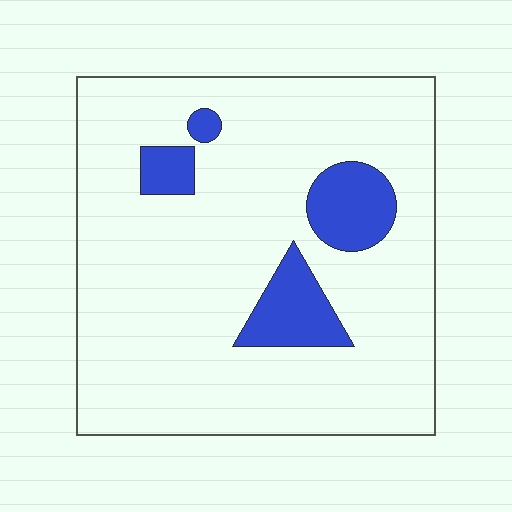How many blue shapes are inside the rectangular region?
4.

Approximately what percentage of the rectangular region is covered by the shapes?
Approximately 15%.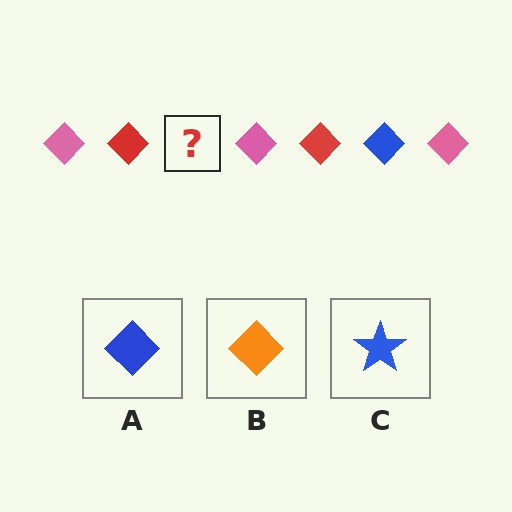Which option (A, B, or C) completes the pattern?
A.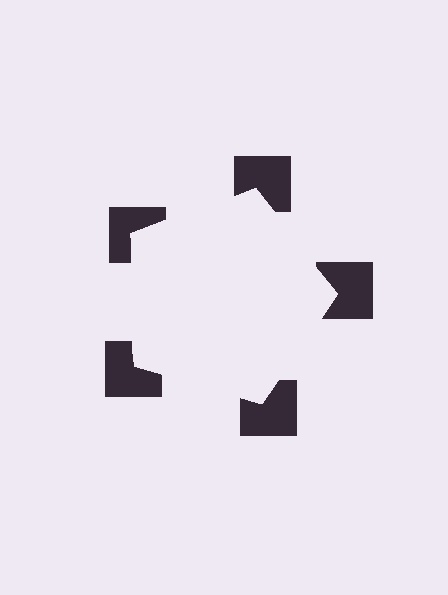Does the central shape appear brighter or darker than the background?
It typically appears slightly brighter than the background, even though no actual brightness change is drawn.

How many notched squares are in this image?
There are 5 — one at each vertex of the illusory pentagon.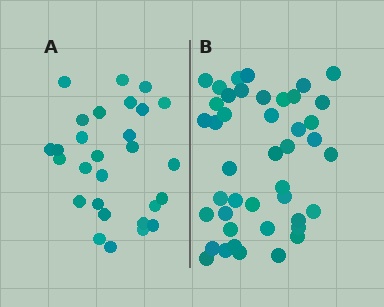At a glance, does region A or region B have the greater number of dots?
Region B (the right region) has more dots.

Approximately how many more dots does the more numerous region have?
Region B has approximately 15 more dots than region A.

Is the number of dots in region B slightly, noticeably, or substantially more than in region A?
Region B has substantially more. The ratio is roughly 1.5 to 1.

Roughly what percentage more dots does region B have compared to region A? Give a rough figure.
About 55% more.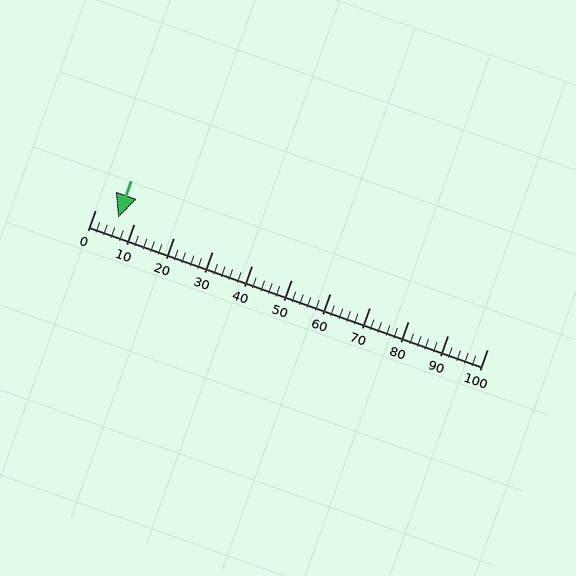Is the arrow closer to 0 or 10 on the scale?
The arrow is closer to 10.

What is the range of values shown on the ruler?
The ruler shows values from 0 to 100.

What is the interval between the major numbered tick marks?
The major tick marks are spaced 10 units apart.